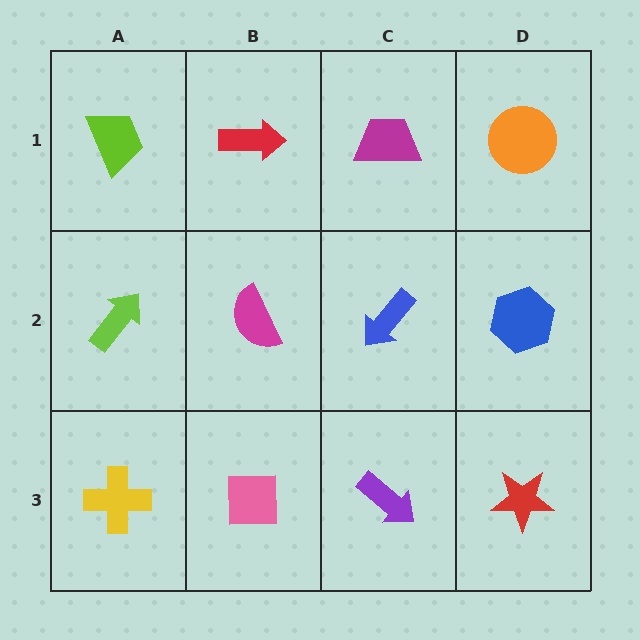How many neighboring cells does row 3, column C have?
3.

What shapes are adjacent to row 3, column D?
A blue hexagon (row 2, column D), a purple arrow (row 3, column C).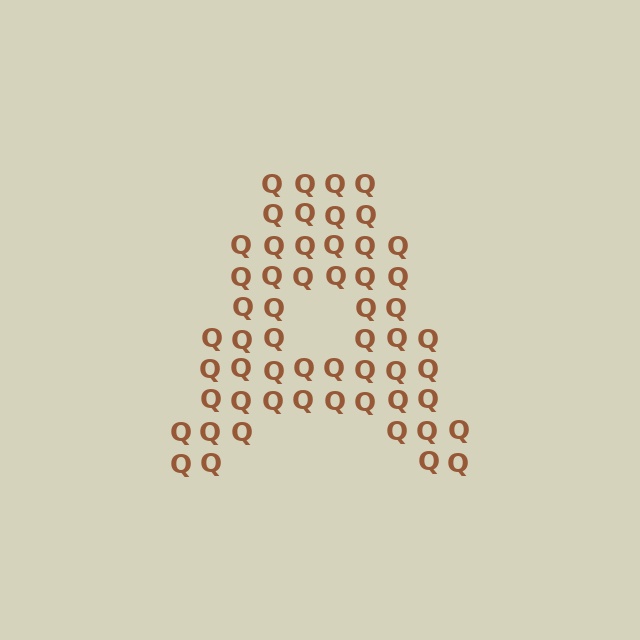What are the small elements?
The small elements are letter Q's.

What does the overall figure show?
The overall figure shows the letter A.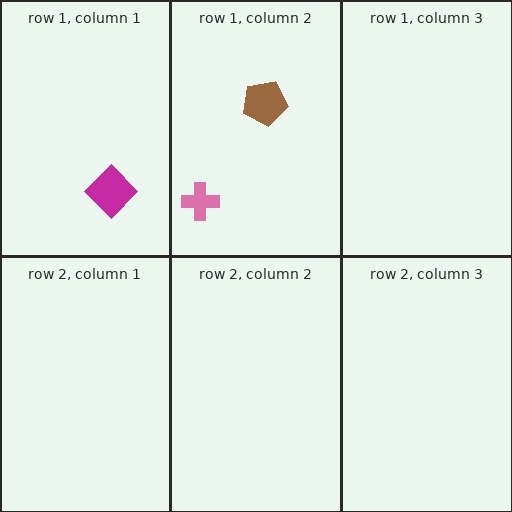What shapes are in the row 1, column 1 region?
The magenta diamond.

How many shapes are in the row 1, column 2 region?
2.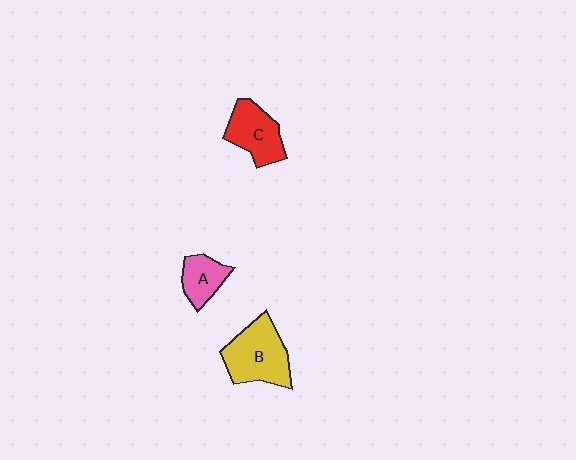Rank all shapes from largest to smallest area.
From largest to smallest: B (yellow), C (red), A (pink).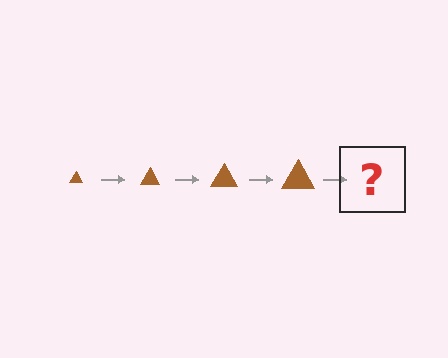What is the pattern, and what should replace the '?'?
The pattern is that the triangle gets progressively larger each step. The '?' should be a brown triangle, larger than the previous one.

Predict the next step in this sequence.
The next step is a brown triangle, larger than the previous one.